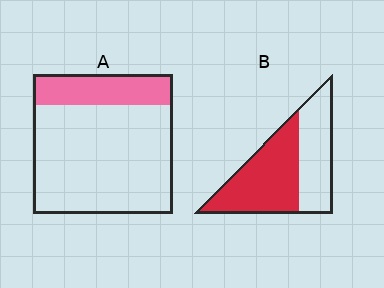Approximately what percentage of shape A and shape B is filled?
A is approximately 20% and B is approximately 55%.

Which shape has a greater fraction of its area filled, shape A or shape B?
Shape B.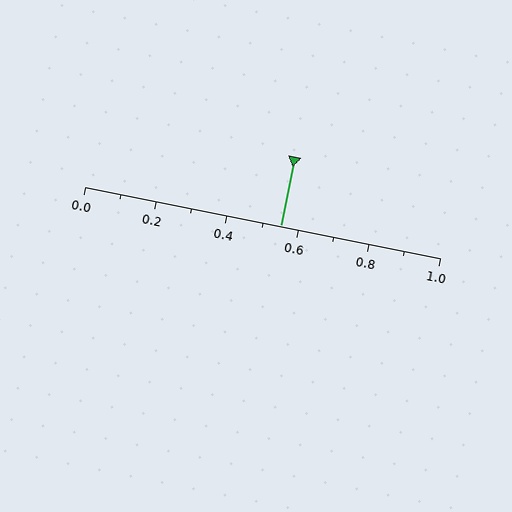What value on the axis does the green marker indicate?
The marker indicates approximately 0.55.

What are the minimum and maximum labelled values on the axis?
The axis runs from 0.0 to 1.0.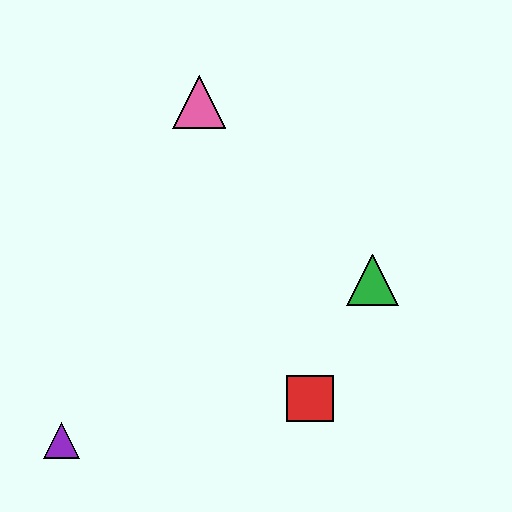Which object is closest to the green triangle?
The red square is closest to the green triangle.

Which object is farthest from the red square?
The pink triangle is farthest from the red square.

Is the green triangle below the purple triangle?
No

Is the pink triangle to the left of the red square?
Yes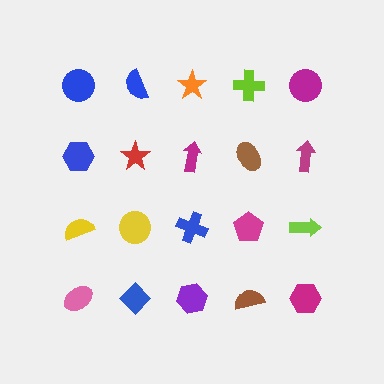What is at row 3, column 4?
A magenta pentagon.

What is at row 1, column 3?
An orange star.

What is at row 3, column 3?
A blue cross.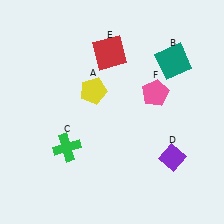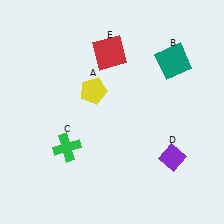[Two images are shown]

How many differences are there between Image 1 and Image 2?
There is 1 difference between the two images.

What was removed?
The pink pentagon (F) was removed in Image 2.